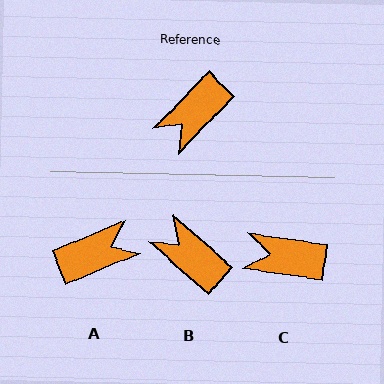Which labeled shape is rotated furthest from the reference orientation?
A, about 157 degrees away.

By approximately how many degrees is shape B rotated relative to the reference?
Approximately 87 degrees clockwise.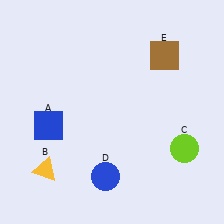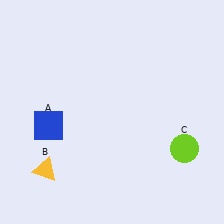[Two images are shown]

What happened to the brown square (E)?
The brown square (E) was removed in Image 2. It was in the top-right area of Image 1.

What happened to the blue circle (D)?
The blue circle (D) was removed in Image 2. It was in the bottom-left area of Image 1.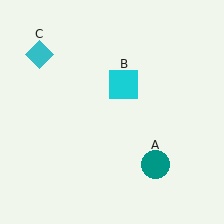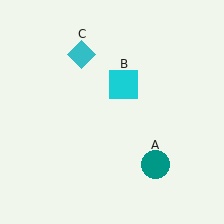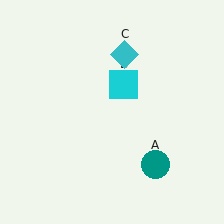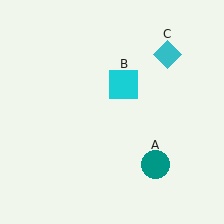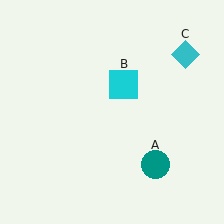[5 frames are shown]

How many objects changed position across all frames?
1 object changed position: cyan diamond (object C).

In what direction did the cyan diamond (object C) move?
The cyan diamond (object C) moved right.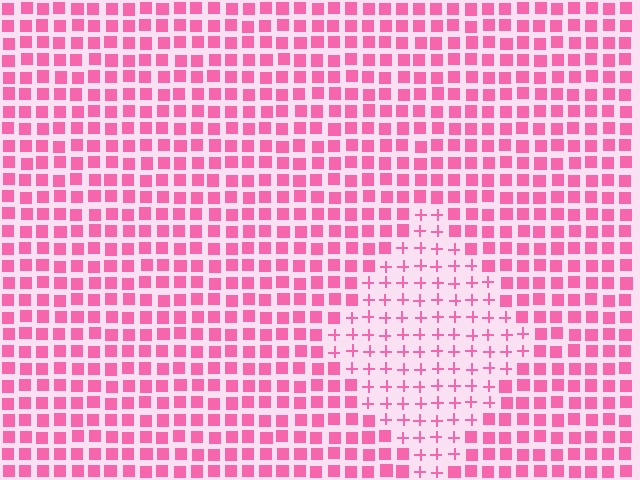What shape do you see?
I see a diamond.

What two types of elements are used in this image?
The image uses plus signs inside the diamond region and squares outside it.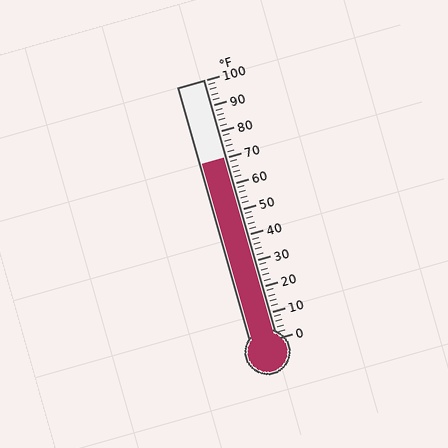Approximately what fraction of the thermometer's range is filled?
The thermometer is filled to approximately 70% of its range.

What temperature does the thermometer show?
The thermometer shows approximately 70°F.